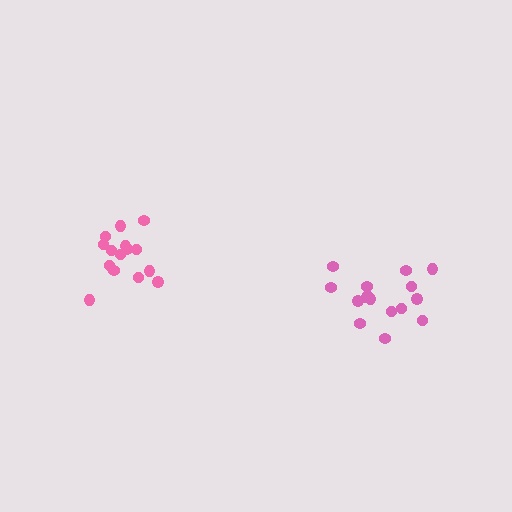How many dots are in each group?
Group 1: 15 dots, Group 2: 16 dots (31 total).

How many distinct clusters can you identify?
There are 2 distinct clusters.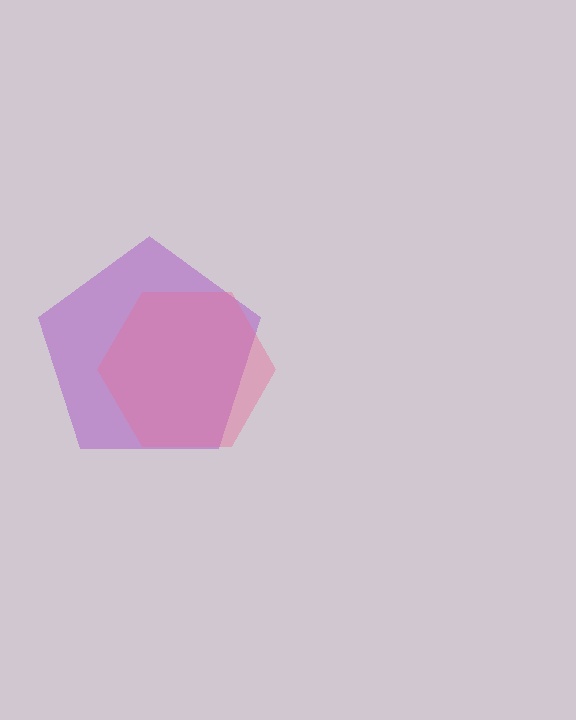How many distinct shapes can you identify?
There are 2 distinct shapes: a purple pentagon, a pink hexagon.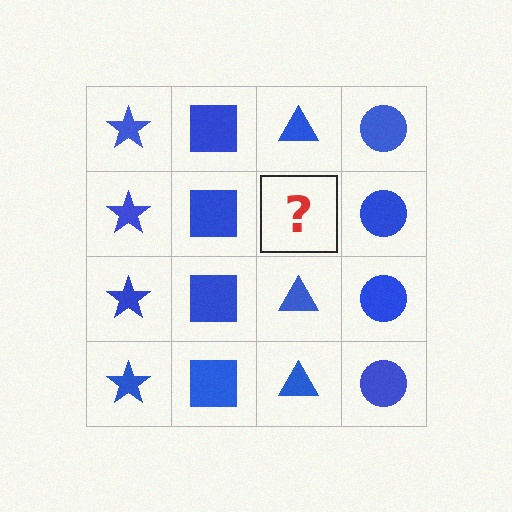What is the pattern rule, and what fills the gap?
The rule is that each column has a consistent shape. The gap should be filled with a blue triangle.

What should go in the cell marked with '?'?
The missing cell should contain a blue triangle.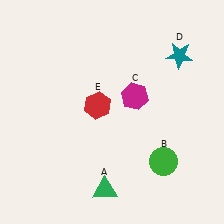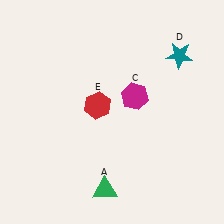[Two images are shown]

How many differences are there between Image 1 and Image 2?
There is 1 difference between the two images.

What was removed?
The green circle (B) was removed in Image 2.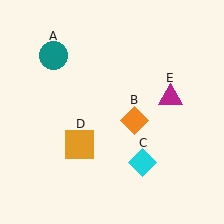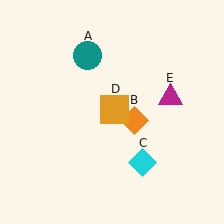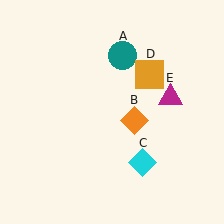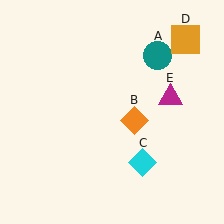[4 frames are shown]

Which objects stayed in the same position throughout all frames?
Orange diamond (object B) and cyan diamond (object C) and magenta triangle (object E) remained stationary.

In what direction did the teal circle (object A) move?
The teal circle (object A) moved right.